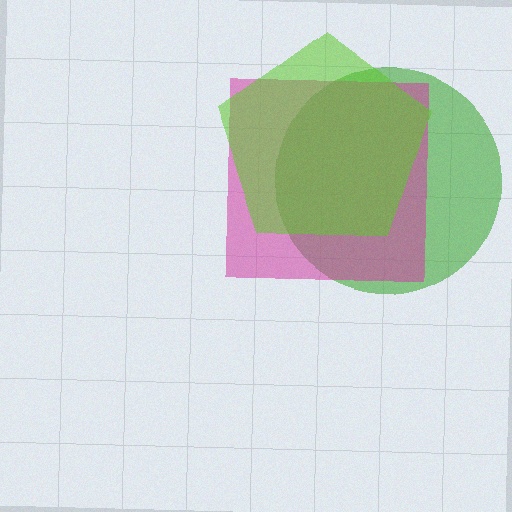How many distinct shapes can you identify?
There are 3 distinct shapes: a green circle, a magenta square, a lime pentagon.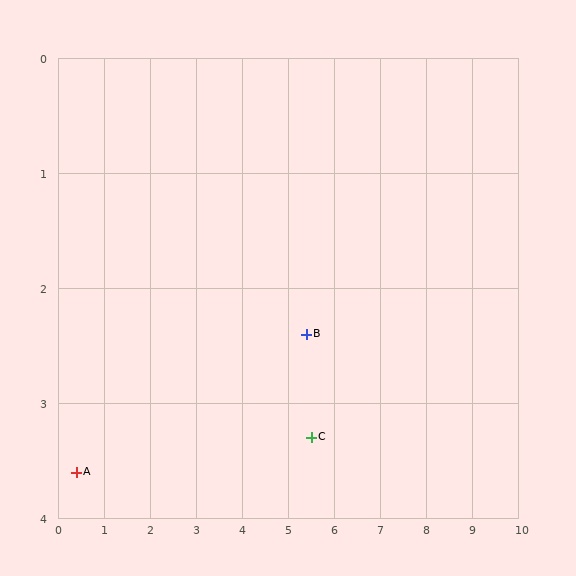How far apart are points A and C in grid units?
Points A and C are about 5.1 grid units apart.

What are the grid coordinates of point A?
Point A is at approximately (0.4, 3.6).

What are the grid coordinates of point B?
Point B is at approximately (5.4, 2.4).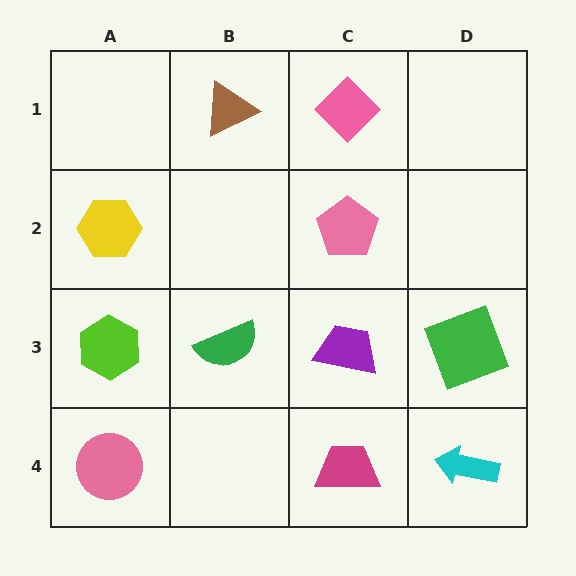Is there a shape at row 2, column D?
No, that cell is empty.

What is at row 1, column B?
A brown triangle.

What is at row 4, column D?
A cyan arrow.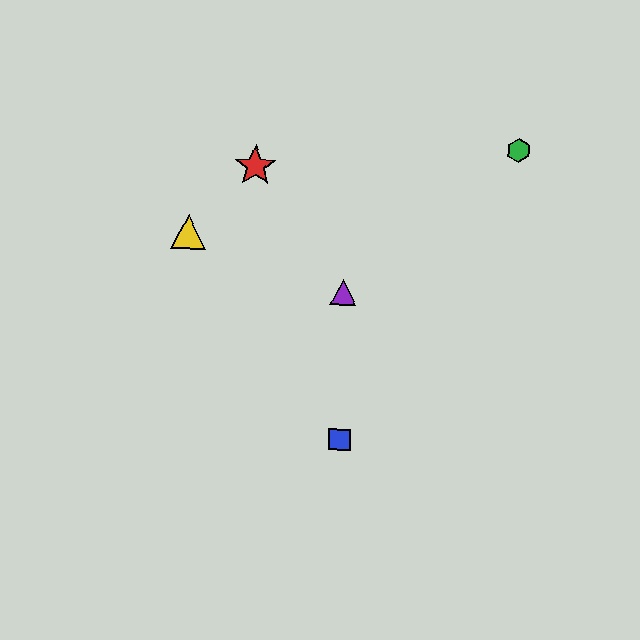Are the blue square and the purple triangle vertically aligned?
Yes, both are at x≈340.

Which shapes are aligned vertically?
The blue square, the purple triangle are aligned vertically.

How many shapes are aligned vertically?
2 shapes (the blue square, the purple triangle) are aligned vertically.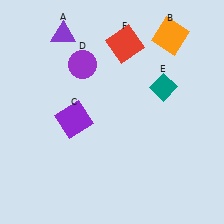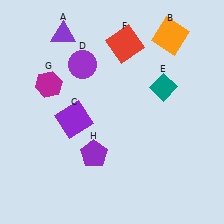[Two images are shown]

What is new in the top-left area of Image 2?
A magenta hexagon (G) was added in the top-left area of Image 2.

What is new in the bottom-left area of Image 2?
A purple pentagon (H) was added in the bottom-left area of Image 2.